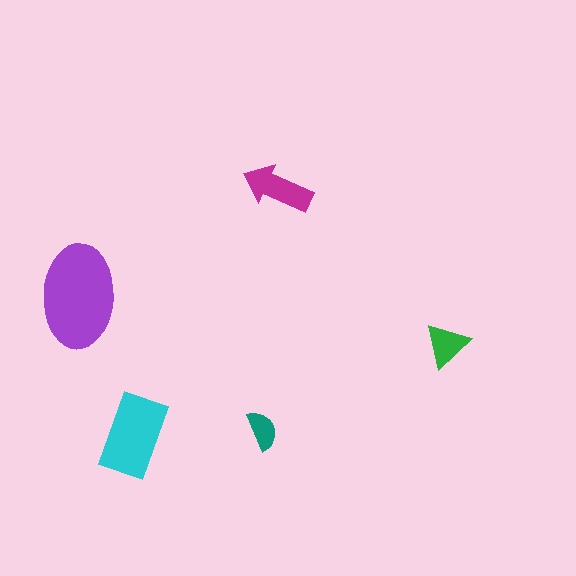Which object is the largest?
The purple ellipse.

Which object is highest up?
The magenta arrow is topmost.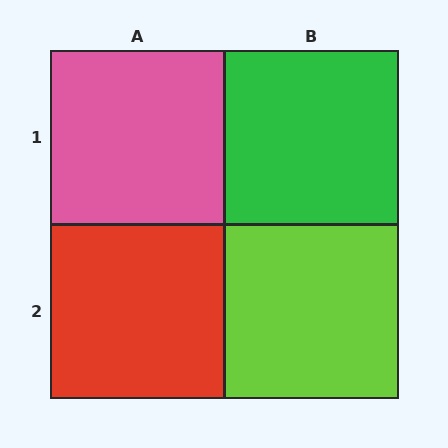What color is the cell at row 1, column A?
Pink.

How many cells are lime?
1 cell is lime.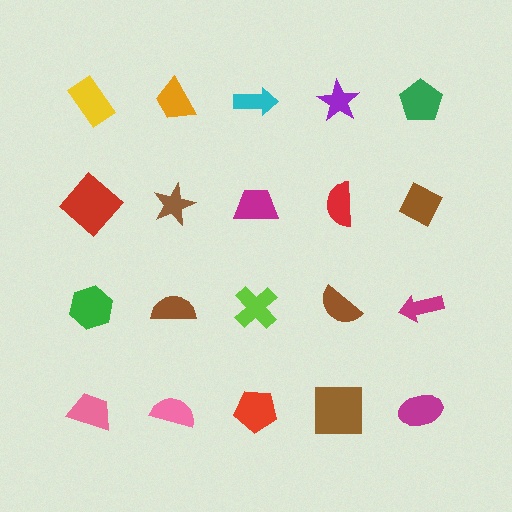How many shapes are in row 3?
5 shapes.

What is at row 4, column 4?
A brown square.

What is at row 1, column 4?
A purple star.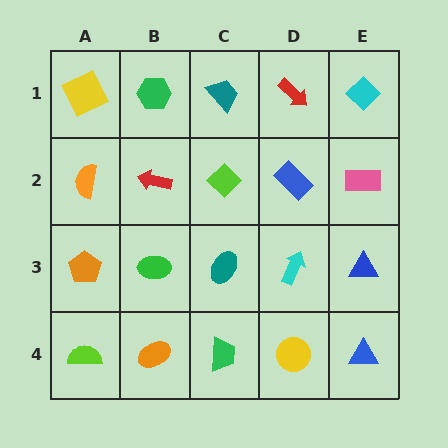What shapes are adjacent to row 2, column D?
A red arrow (row 1, column D), a cyan arrow (row 3, column D), a lime diamond (row 2, column C), a pink rectangle (row 2, column E).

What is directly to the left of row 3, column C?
A green ellipse.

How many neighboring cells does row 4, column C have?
3.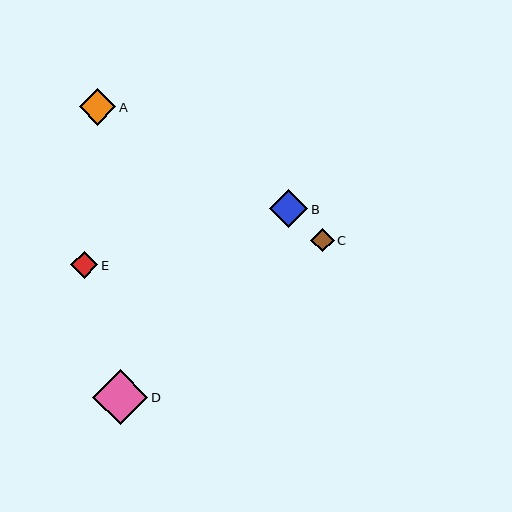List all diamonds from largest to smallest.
From largest to smallest: D, B, A, E, C.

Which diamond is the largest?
Diamond D is the largest with a size of approximately 55 pixels.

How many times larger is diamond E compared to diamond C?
Diamond E is approximately 1.2 times the size of diamond C.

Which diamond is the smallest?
Diamond C is the smallest with a size of approximately 23 pixels.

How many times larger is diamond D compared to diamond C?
Diamond D is approximately 2.4 times the size of diamond C.